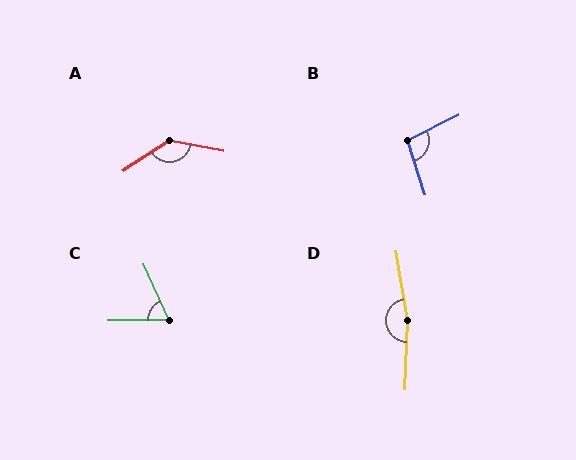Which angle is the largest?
D, at approximately 168 degrees.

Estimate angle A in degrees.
Approximately 136 degrees.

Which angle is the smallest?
C, at approximately 66 degrees.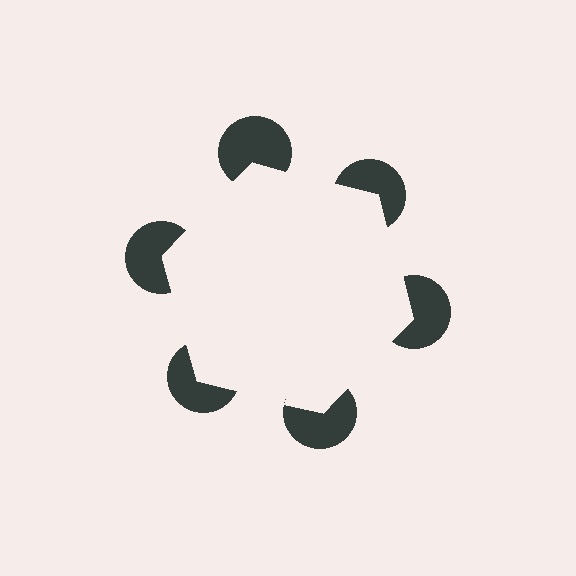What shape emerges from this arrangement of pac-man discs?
An illusory hexagon — its edges are inferred from the aligned wedge cuts in the pac-man discs, not physically drawn.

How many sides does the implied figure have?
6 sides.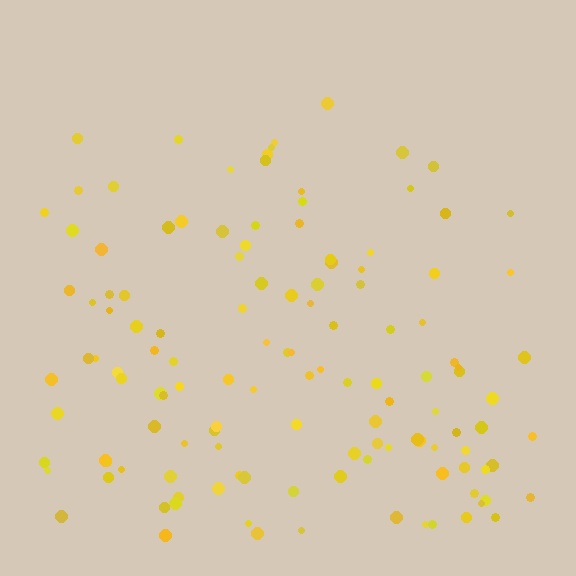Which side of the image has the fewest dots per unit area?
The top.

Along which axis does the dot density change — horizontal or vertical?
Vertical.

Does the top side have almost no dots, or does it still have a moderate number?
Still a moderate number, just noticeably fewer than the bottom.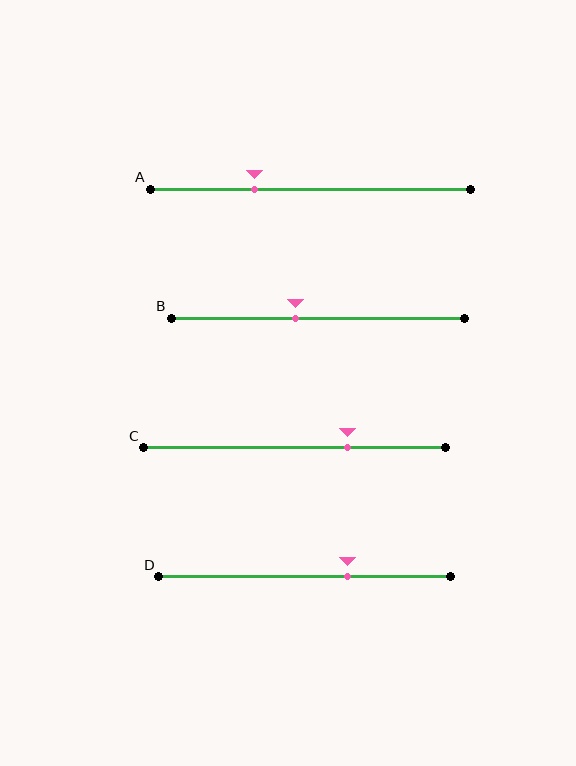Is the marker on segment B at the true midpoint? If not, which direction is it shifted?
No, the marker on segment B is shifted to the left by about 7% of the segment length.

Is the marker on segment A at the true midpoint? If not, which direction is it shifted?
No, the marker on segment A is shifted to the left by about 18% of the segment length.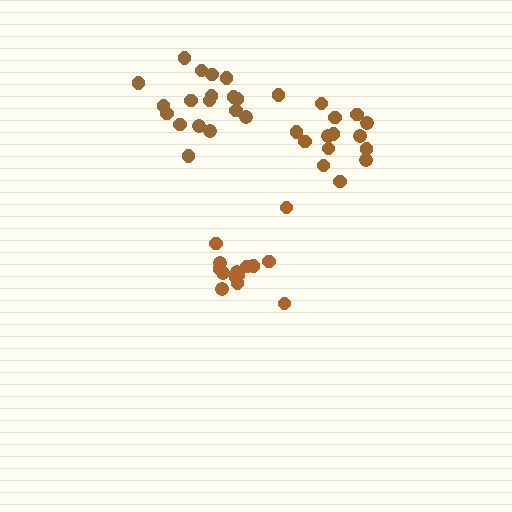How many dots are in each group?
Group 1: 14 dots, Group 2: 15 dots, Group 3: 18 dots (47 total).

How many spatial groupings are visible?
There are 3 spatial groupings.